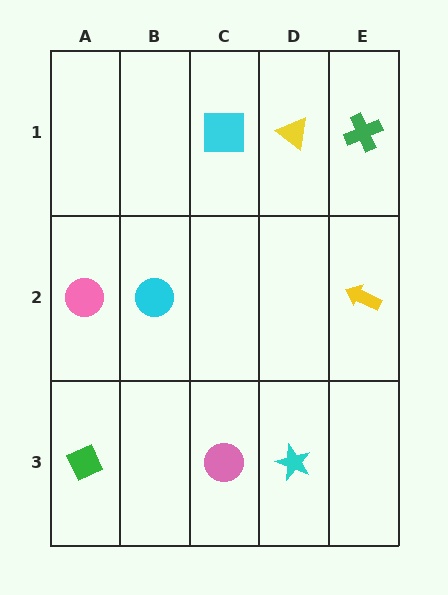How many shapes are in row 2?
3 shapes.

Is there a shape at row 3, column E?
No, that cell is empty.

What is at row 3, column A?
A green diamond.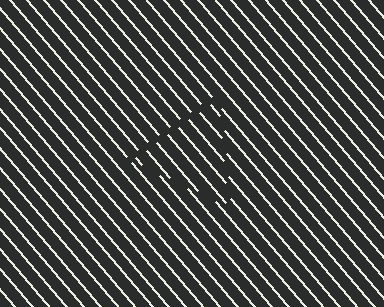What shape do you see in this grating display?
An illusory triangle. The interior of the shape contains the same grating, shifted by half a period — the contour is defined by the phase discontinuity where line-ends from the inner and outer gratings abut.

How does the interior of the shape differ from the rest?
The interior of the shape contains the same grating, shifted by half a period — the contour is defined by the phase discontinuity where line-ends from the inner and outer gratings abut.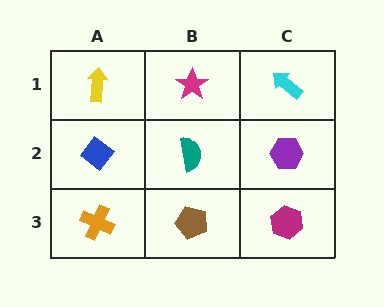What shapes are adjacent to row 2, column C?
A cyan arrow (row 1, column C), a magenta hexagon (row 3, column C), a teal semicircle (row 2, column B).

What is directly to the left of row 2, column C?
A teal semicircle.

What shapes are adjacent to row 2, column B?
A magenta star (row 1, column B), a brown pentagon (row 3, column B), a blue diamond (row 2, column A), a purple hexagon (row 2, column C).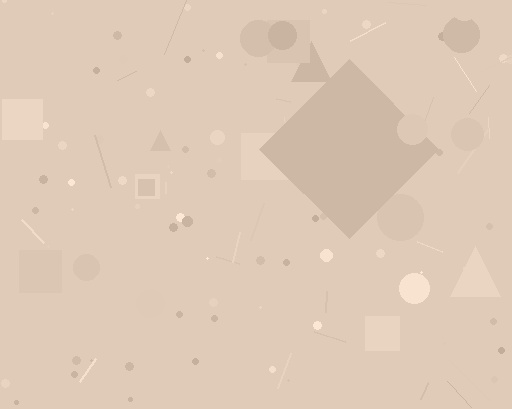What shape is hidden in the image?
A diamond is hidden in the image.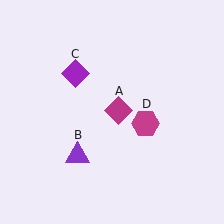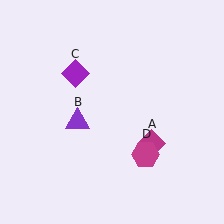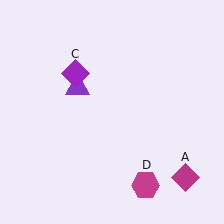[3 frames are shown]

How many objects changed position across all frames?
3 objects changed position: magenta diamond (object A), purple triangle (object B), magenta hexagon (object D).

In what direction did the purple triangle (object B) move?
The purple triangle (object B) moved up.